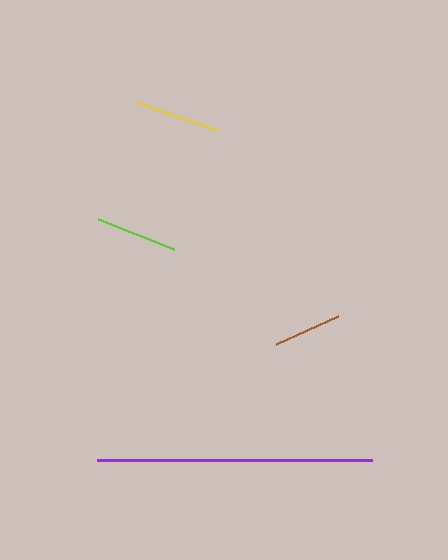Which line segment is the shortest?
The brown line is the shortest at approximately 68 pixels.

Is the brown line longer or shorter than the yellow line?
The yellow line is longer than the brown line.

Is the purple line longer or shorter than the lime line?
The purple line is longer than the lime line.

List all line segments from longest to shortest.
From longest to shortest: purple, yellow, lime, brown.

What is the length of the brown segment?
The brown segment is approximately 68 pixels long.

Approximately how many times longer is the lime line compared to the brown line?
The lime line is approximately 1.2 times the length of the brown line.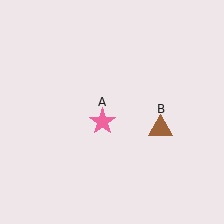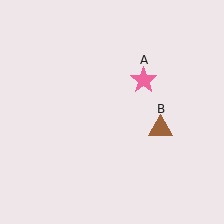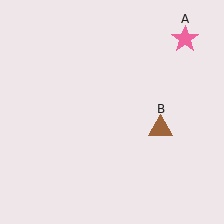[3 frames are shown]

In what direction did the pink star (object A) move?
The pink star (object A) moved up and to the right.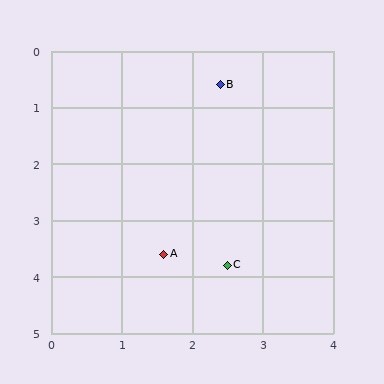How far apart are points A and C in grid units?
Points A and C are about 0.9 grid units apart.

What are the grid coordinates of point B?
Point B is at approximately (2.4, 0.6).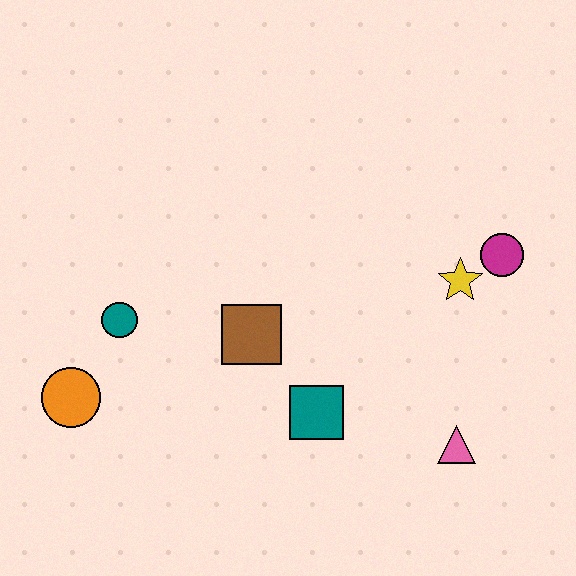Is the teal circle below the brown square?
No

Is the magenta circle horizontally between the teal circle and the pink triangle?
No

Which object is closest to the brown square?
The teal square is closest to the brown square.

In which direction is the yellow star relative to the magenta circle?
The yellow star is to the left of the magenta circle.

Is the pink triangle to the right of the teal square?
Yes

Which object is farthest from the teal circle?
The magenta circle is farthest from the teal circle.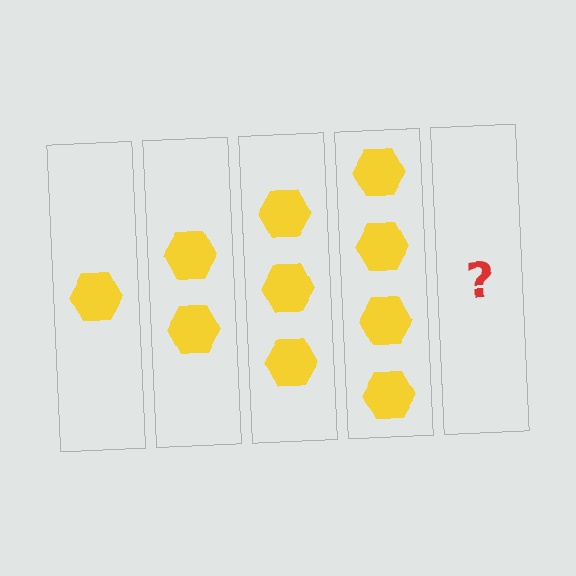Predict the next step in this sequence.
The next step is 5 hexagons.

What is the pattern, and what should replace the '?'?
The pattern is that each step adds one more hexagon. The '?' should be 5 hexagons.